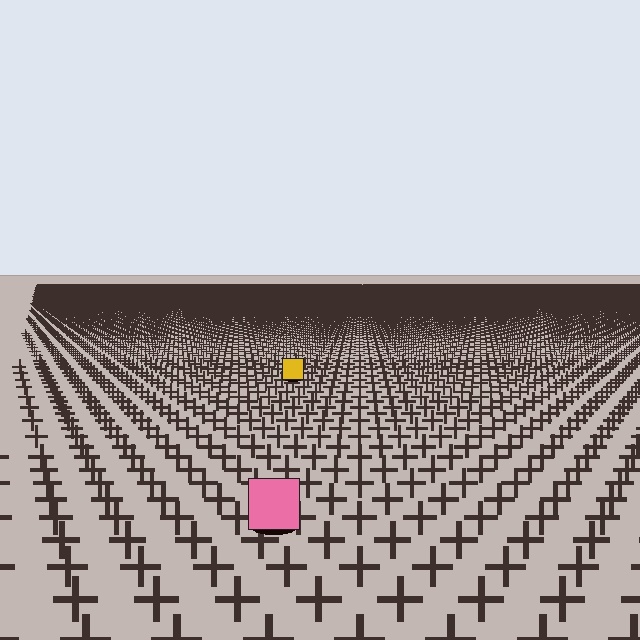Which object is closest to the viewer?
The pink square is closest. The texture marks near it are larger and more spread out.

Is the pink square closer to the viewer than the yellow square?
Yes. The pink square is closer — you can tell from the texture gradient: the ground texture is coarser near it.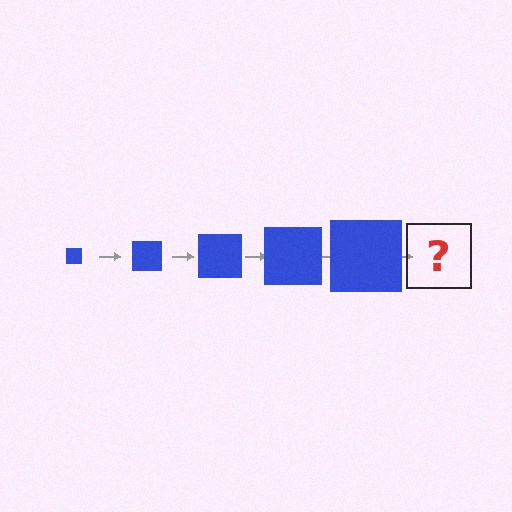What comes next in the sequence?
The next element should be a blue square, larger than the previous one.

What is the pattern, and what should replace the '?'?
The pattern is that the square gets progressively larger each step. The '?' should be a blue square, larger than the previous one.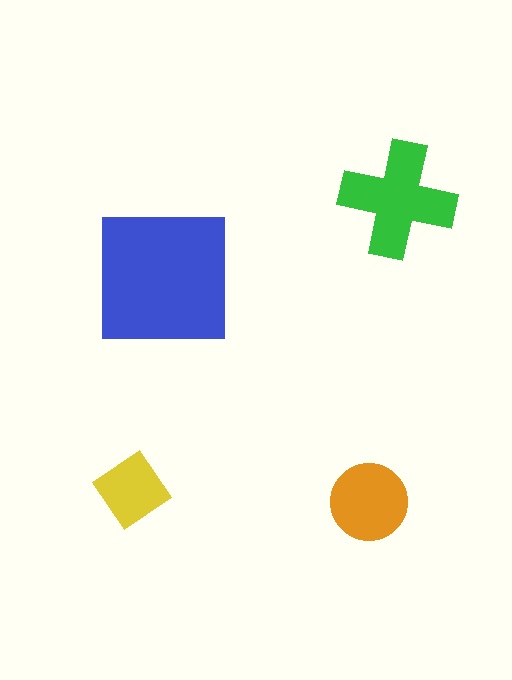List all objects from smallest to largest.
The yellow diamond, the orange circle, the green cross, the blue square.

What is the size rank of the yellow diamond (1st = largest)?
4th.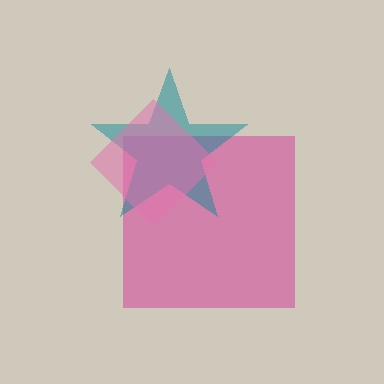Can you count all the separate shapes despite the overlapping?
Yes, there are 3 separate shapes.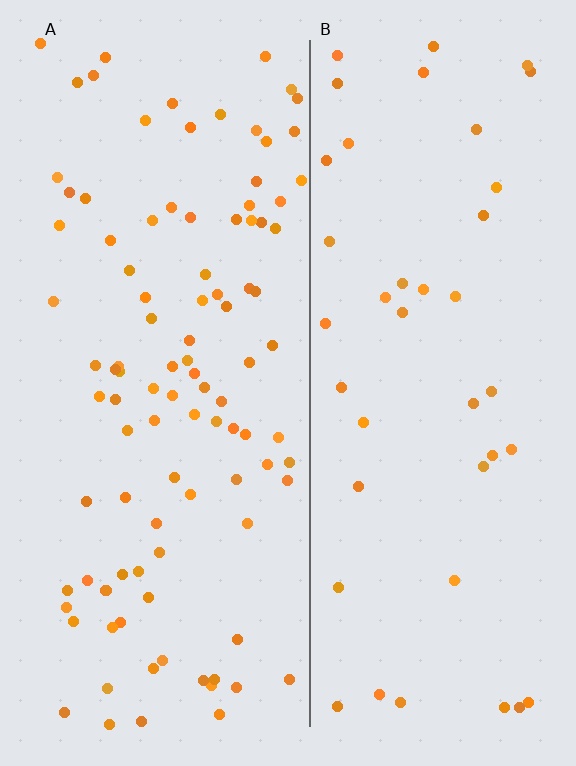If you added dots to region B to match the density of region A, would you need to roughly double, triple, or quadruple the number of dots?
Approximately double.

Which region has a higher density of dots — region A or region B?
A (the left).